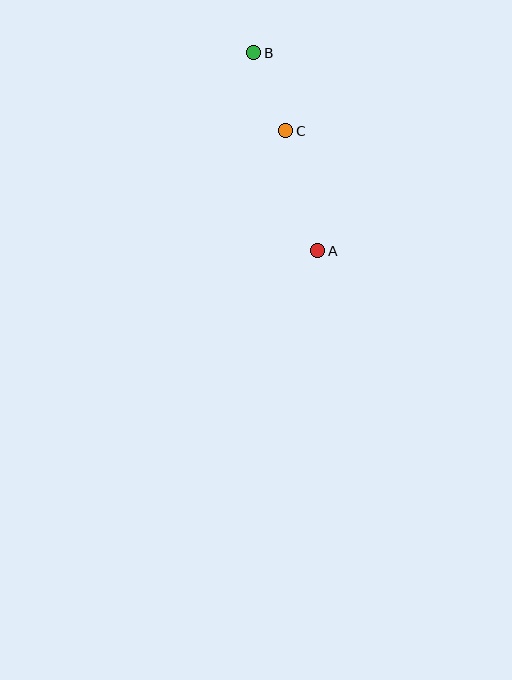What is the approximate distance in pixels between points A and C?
The distance between A and C is approximately 124 pixels.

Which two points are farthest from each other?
Points A and B are farthest from each other.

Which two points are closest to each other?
Points B and C are closest to each other.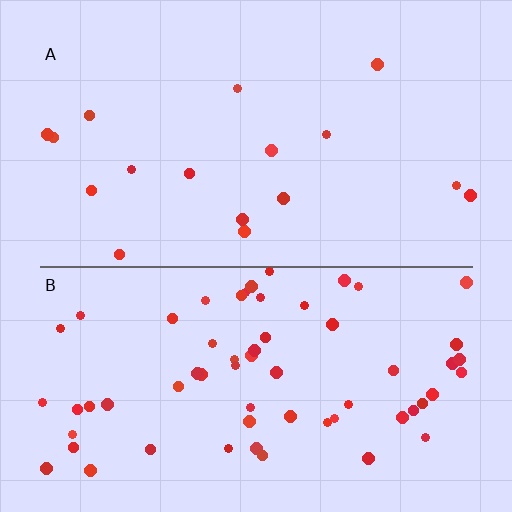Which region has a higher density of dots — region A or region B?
B (the bottom).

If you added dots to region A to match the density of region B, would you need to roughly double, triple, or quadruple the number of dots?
Approximately quadruple.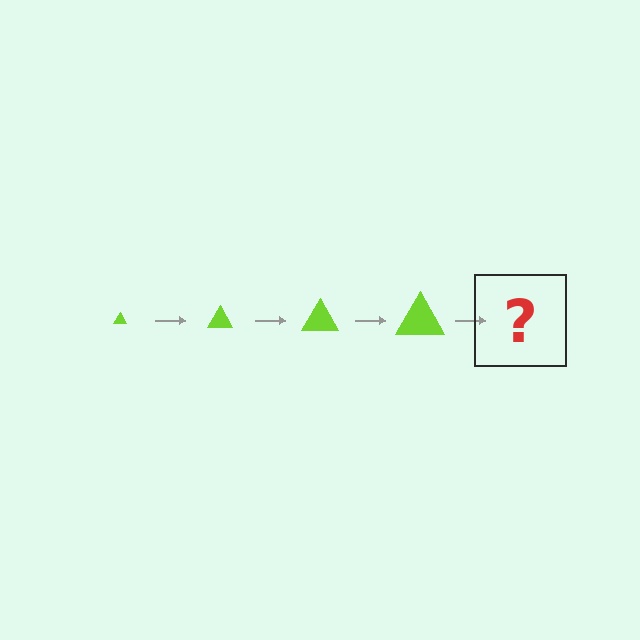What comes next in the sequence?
The next element should be a lime triangle, larger than the previous one.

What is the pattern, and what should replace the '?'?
The pattern is that the triangle gets progressively larger each step. The '?' should be a lime triangle, larger than the previous one.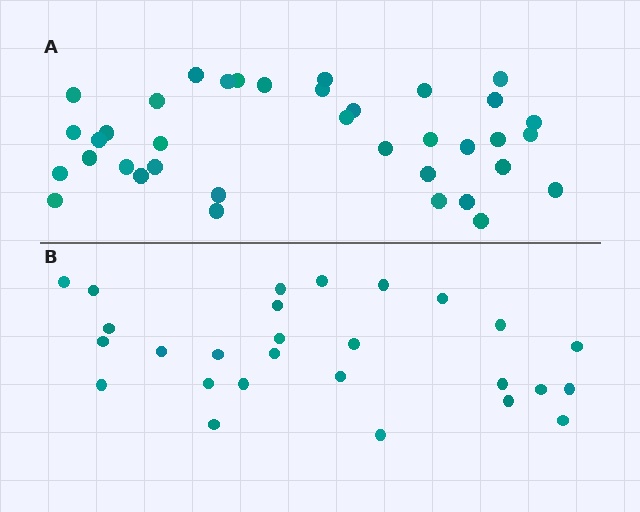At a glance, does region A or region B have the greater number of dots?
Region A (the top region) has more dots.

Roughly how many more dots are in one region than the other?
Region A has roughly 10 or so more dots than region B.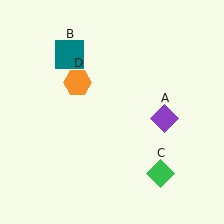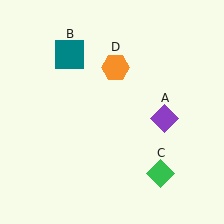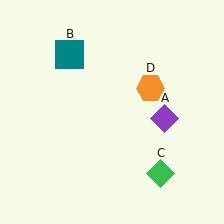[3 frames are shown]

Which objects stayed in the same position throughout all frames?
Purple diamond (object A) and teal square (object B) and green diamond (object C) remained stationary.